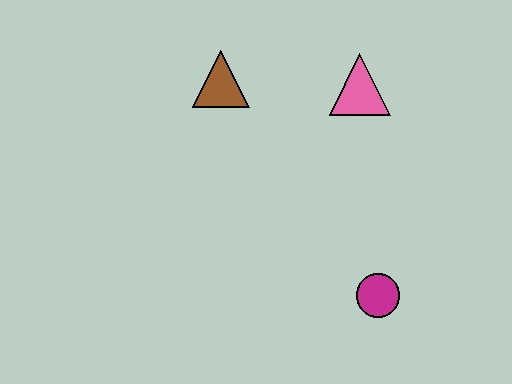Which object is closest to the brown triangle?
The pink triangle is closest to the brown triangle.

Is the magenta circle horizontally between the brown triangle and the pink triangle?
No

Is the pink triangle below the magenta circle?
No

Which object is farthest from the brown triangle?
The magenta circle is farthest from the brown triangle.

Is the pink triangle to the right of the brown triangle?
Yes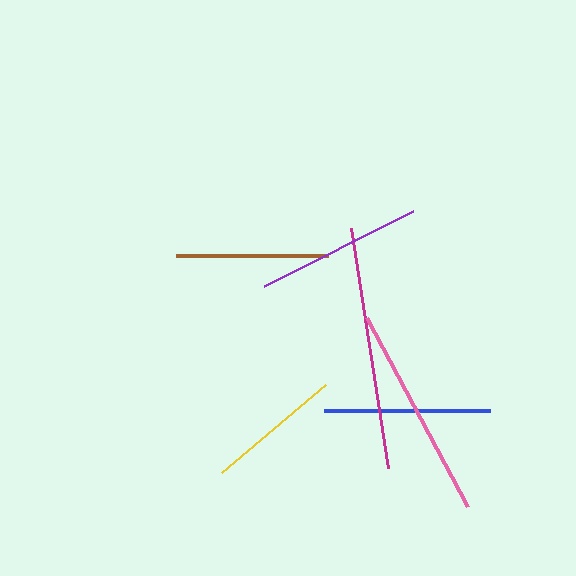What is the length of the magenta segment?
The magenta segment is approximately 243 pixels long.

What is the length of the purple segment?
The purple segment is approximately 167 pixels long.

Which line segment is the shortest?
The yellow line is the shortest at approximately 137 pixels.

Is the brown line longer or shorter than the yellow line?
The brown line is longer than the yellow line.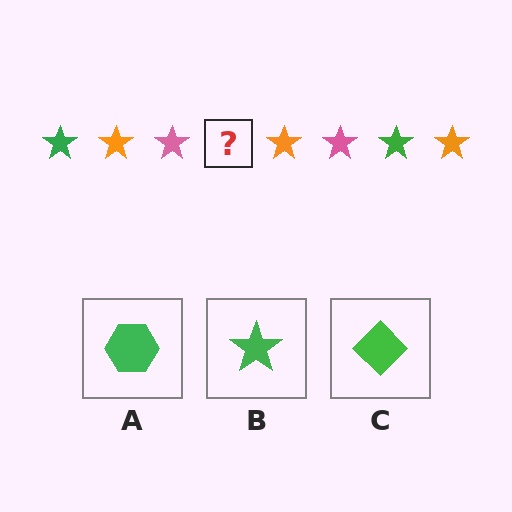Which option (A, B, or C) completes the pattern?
B.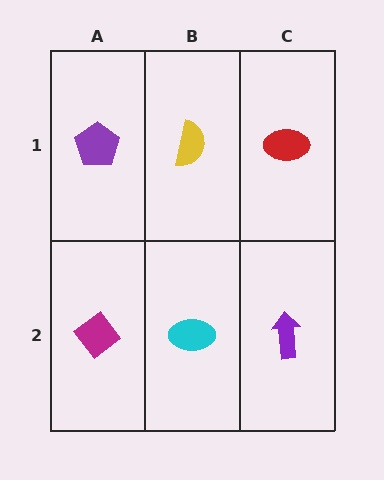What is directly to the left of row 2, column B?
A magenta diamond.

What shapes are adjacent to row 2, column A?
A purple pentagon (row 1, column A), a cyan ellipse (row 2, column B).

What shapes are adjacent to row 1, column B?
A cyan ellipse (row 2, column B), a purple pentagon (row 1, column A), a red ellipse (row 1, column C).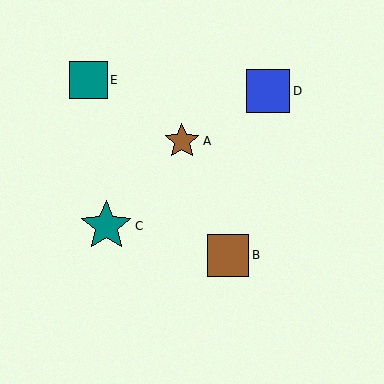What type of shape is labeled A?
Shape A is a brown star.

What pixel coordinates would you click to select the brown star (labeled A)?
Click at (182, 141) to select the brown star A.